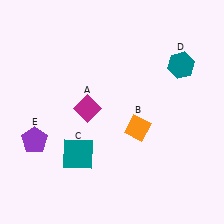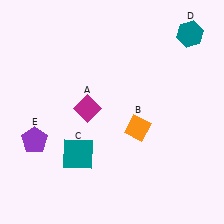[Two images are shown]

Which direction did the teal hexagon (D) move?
The teal hexagon (D) moved up.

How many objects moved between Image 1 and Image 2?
1 object moved between the two images.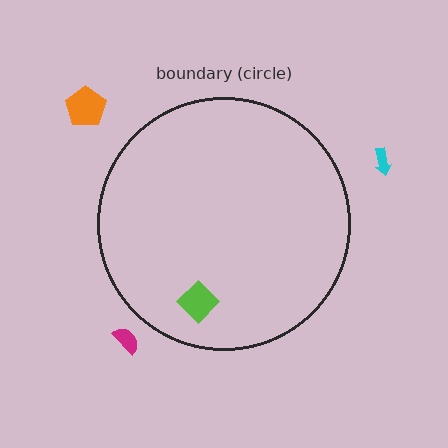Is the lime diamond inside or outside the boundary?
Inside.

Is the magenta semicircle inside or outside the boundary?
Outside.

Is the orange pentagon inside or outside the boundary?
Outside.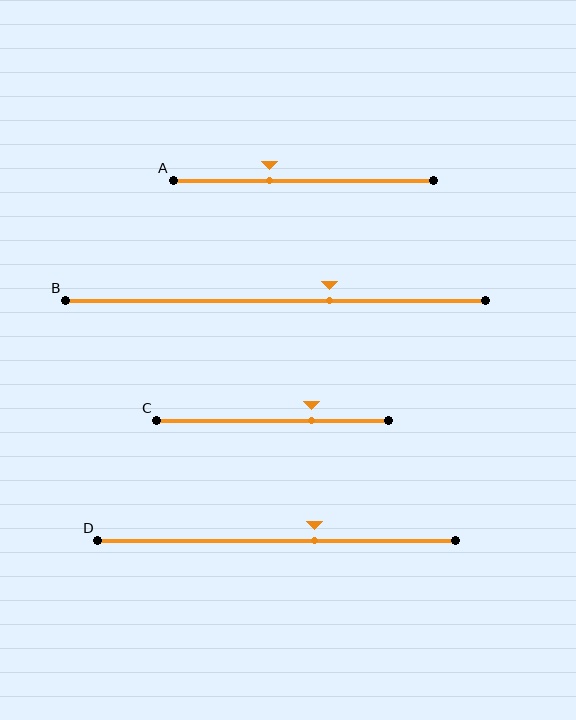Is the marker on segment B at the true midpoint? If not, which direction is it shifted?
No, the marker on segment B is shifted to the right by about 13% of the segment length.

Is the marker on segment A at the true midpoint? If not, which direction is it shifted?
No, the marker on segment A is shifted to the left by about 13% of the segment length.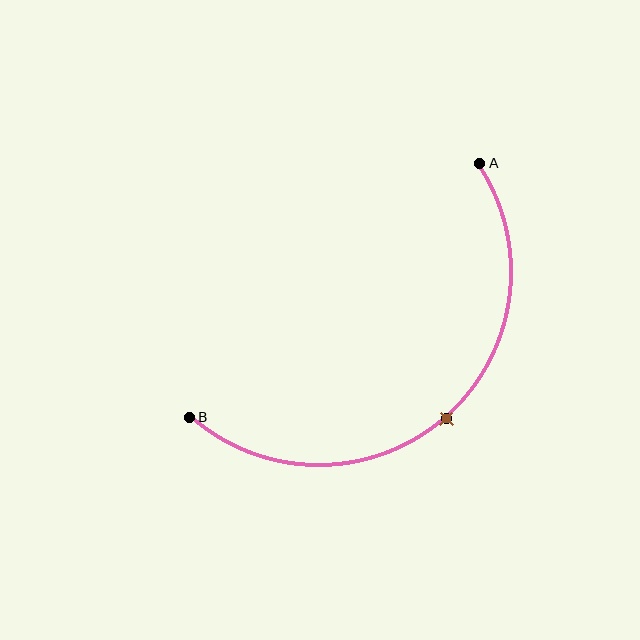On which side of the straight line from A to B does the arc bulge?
The arc bulges below and to the right of the straight line connecting A and B.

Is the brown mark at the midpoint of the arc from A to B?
Yes. The brown mark lies on the arc at equal arc-length from both A and B — it is the arc midpoint.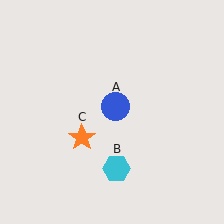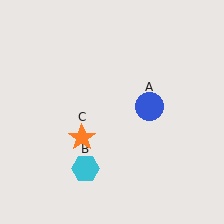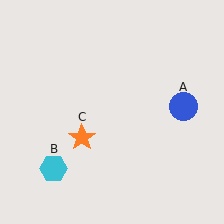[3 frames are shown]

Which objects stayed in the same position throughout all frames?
Orange star (object C) remained stationary.